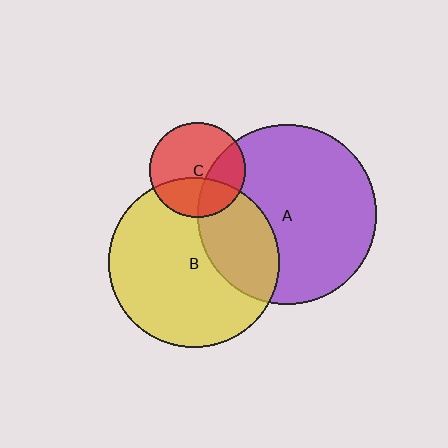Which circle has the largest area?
Circle A (purple).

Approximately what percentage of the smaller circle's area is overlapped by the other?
Approximately 30%.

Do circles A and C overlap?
Yes.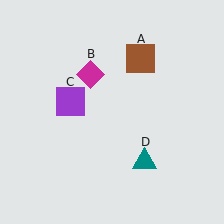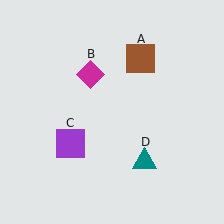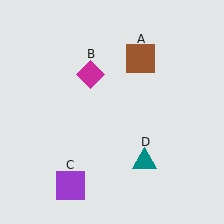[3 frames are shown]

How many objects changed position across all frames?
1 object changed position: purple square (object C).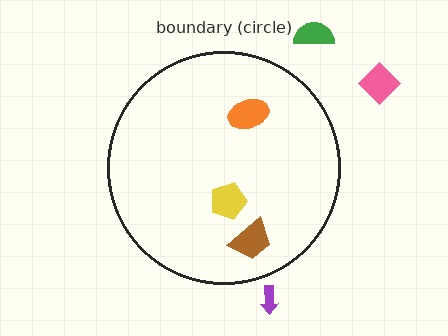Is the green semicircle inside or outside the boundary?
Outside.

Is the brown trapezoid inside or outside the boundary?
Inside.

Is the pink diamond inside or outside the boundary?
Outside.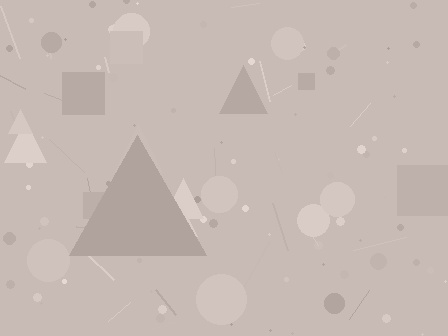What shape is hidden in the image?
A triangle is hidden in the image.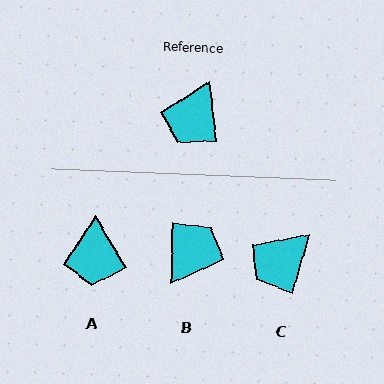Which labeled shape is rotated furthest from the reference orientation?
B, about 172 degrees away.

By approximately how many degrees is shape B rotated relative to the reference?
Approximately 172 degrees counter-clockwise.